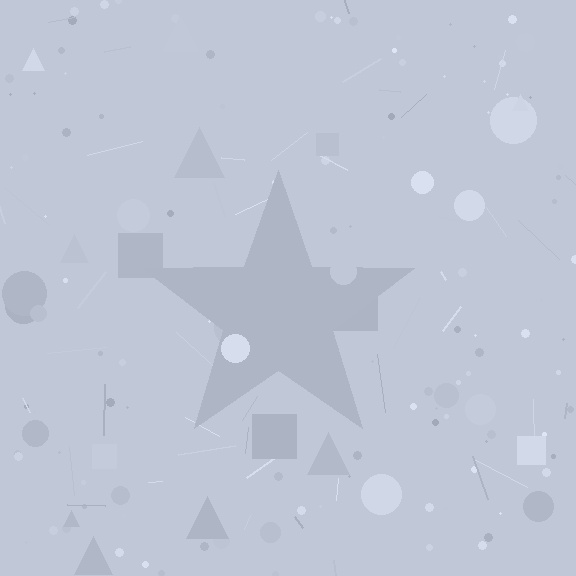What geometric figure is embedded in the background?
A star is embedded in the background.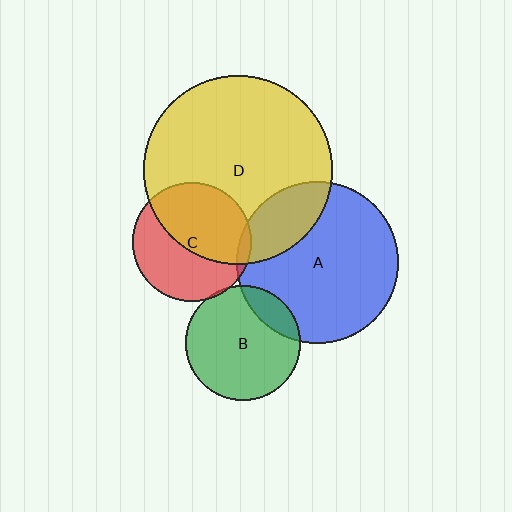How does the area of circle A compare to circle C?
Approximately 1.8 times.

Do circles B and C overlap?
Yes.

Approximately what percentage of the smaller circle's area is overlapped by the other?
Approximately 5%.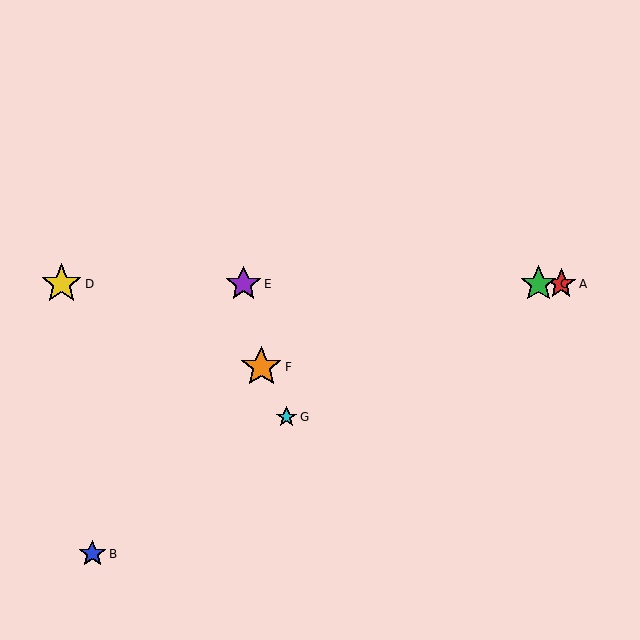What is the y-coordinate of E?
Object E is at y≈284.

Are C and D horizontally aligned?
Yes, both are at y≈284.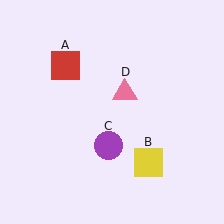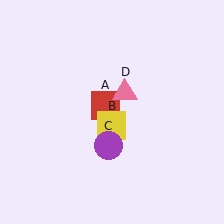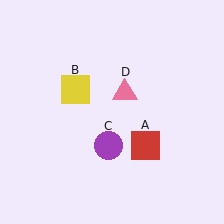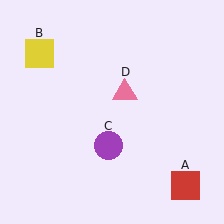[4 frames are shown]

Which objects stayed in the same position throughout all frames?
Purple circle (object C) and pink triangle (object D) remained stationary.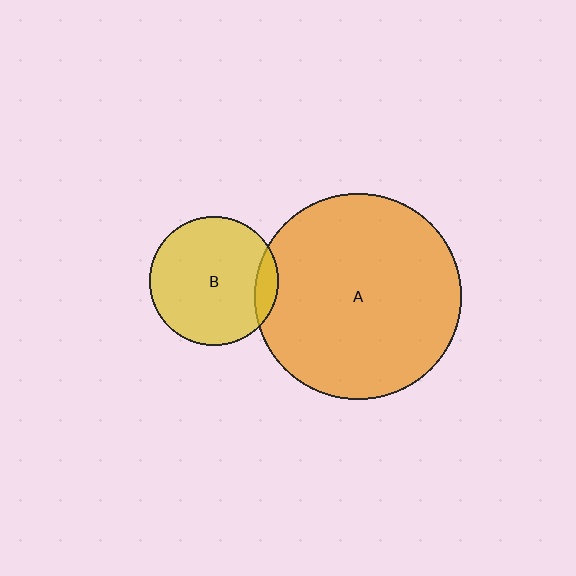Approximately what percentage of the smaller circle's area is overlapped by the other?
Approximately 10%.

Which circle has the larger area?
Circle A (orange).